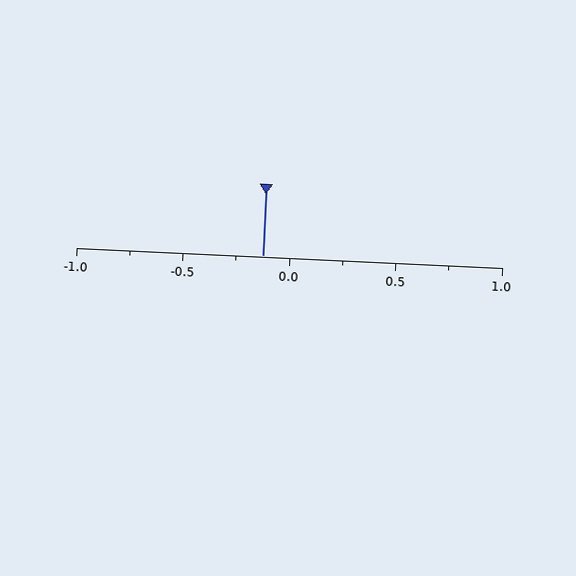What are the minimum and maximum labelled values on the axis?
The axis runs from -1.0 to 1.0.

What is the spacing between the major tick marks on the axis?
The major ticks are spaced 0.5 apart.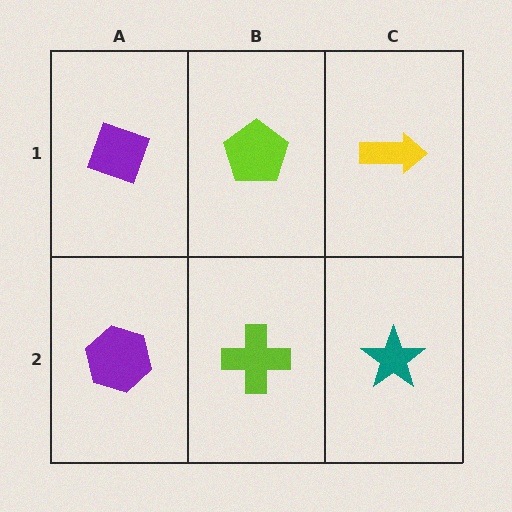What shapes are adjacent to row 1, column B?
A lime cross (row 2, column B), a purple diamond (row 1, column A), a yellow arrow (row 1, column C).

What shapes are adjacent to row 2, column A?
A purple diamond (row 1, column A), a lime cross (row 2, column B).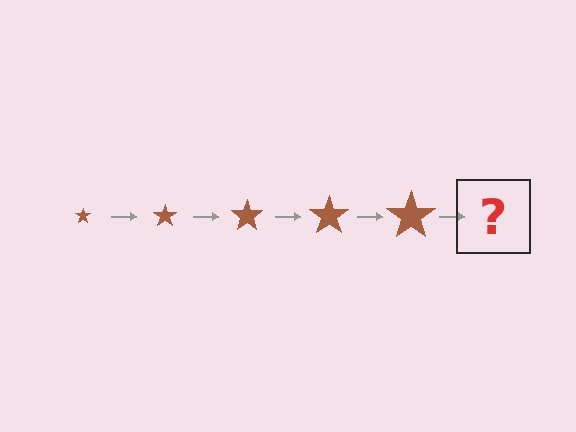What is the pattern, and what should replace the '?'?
The pattern is that the star gets progressively larger each step. The '?' should be a brown star, larger than the previous one.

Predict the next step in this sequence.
The next step is a brown star, larger than the previous one.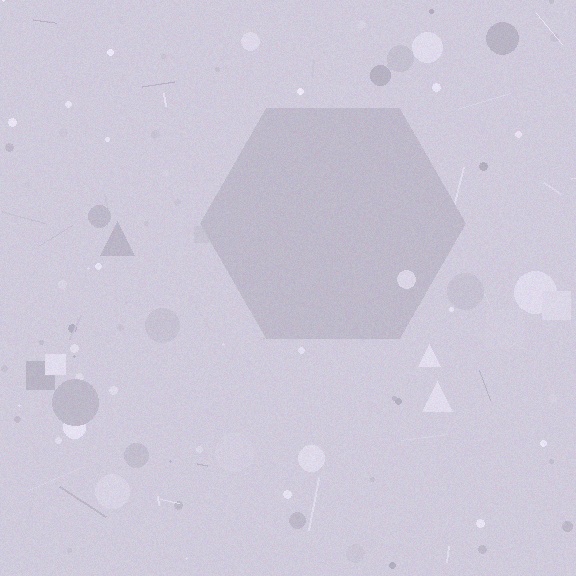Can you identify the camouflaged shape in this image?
The camouflaged shape is a hexagon.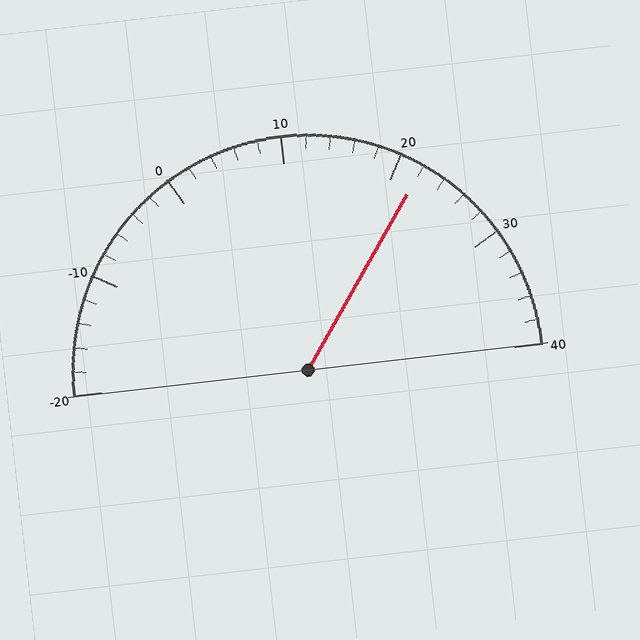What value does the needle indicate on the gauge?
The needle indicates approximately 22.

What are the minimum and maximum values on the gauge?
The gauge ranges from -20 to 40.